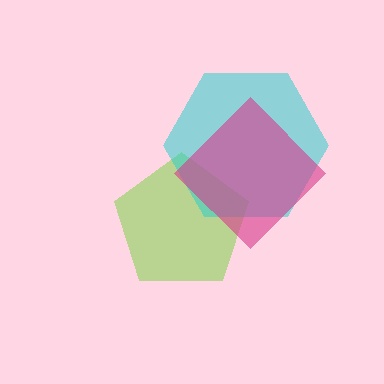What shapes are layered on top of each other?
The layered shapes are: a lime pentagon, a cyan hexagon, a magenta diamond.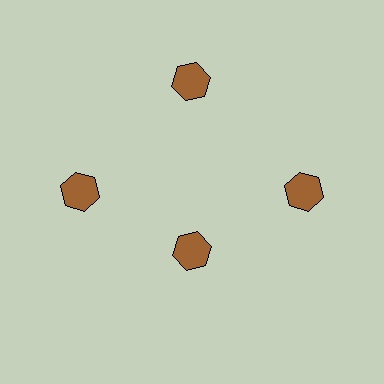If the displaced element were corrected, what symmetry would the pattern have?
It would have 4-fold rotational symmetry — the pattern would map onto itself every 90 degrees.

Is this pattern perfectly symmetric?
No. The 4 brown hexagons are arranged in a ring, but one element near the 6 o'clock position is pulled inward toward the center, breaking the 4-fold rotational symmetry.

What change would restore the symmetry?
The symmetry would be restored by moving it outward, back onto the ring so that all 4 hexagons sit at equal angles and equal distance from the center.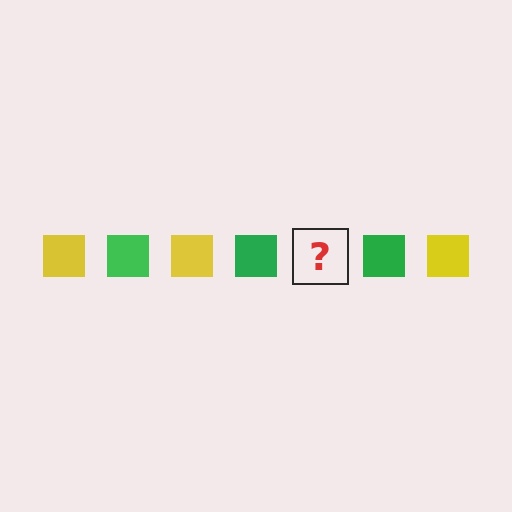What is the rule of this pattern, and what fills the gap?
The rule is that the pattern cycles through yellow, green squares. The gap should be filled with a yellow square.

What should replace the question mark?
The question mark should be replaced with a yellow square.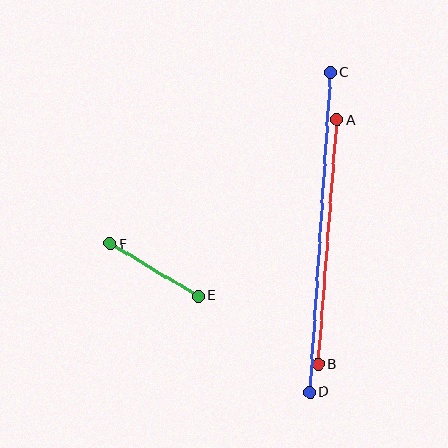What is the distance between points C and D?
The distance is approximately 320 pixels.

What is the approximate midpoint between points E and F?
The midpoint is at approximately (154, 270) pixels.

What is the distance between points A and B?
The distance is approximately 245 pixels.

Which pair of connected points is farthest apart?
Points C and D are farthest apart.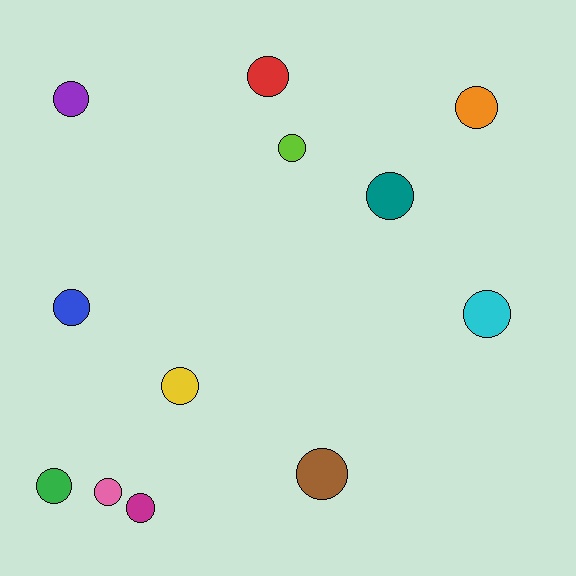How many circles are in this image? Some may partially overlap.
There are 12 circles.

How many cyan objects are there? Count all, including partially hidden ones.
There is 1 cyan object.